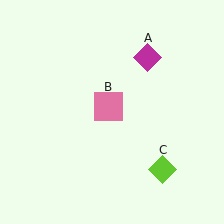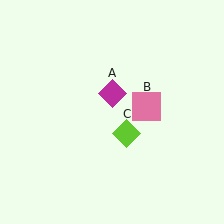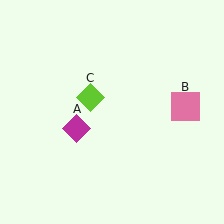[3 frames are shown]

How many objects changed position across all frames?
3 objects changed position: magenta diamond (object A), pink square (object B), lime diamond (object C).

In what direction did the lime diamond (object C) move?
The lime diamond (object C) moved up and to the left.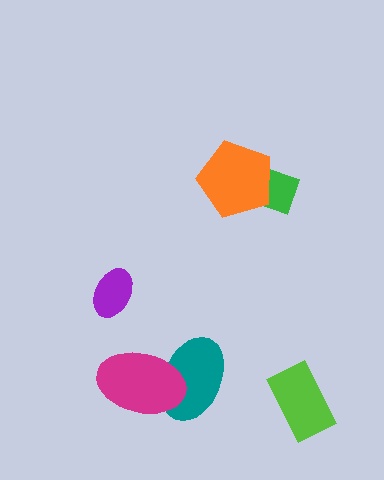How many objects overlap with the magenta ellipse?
1 object overlaps with the magenta ellipse.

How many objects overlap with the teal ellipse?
1 object overlaps with the teal ellipse.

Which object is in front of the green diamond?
The orange pentagon is in front of the green diamond.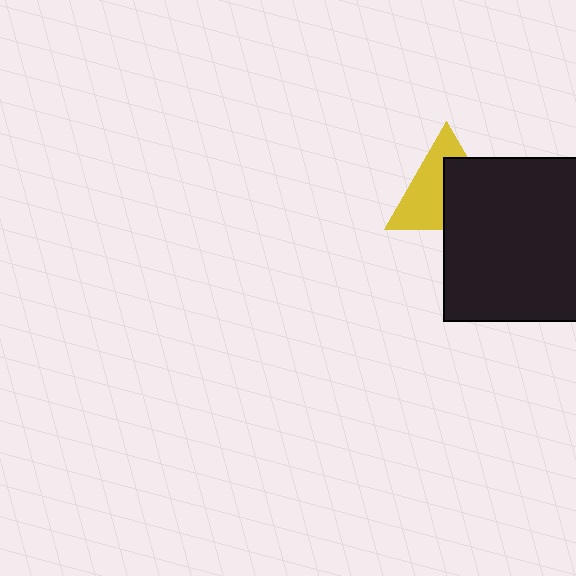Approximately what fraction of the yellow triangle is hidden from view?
Roughly 48% of the yellow triangle is hidden behind the black square.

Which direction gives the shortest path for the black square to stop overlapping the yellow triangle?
Moving toward the lower-right gives the shortest separation.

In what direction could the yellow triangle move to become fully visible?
The yellow triangle could move toward the upper-left. That would shift it out from behind the black square entirely.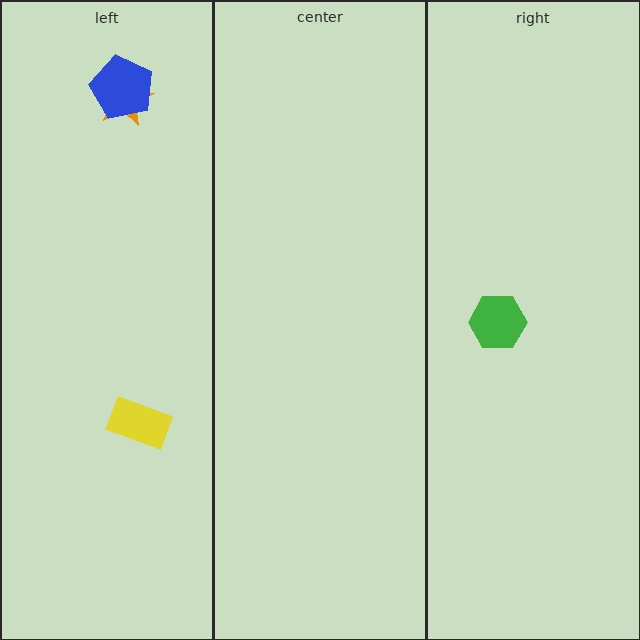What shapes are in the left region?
The orange star, the yellow rectangle, the blue pentagon.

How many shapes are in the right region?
1.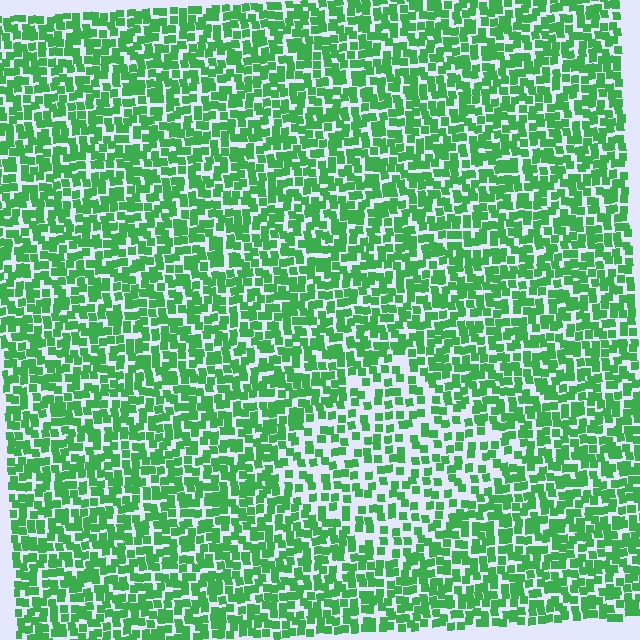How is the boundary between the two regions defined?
The boundary is defined by a change in element density (approximately 1.7x ratio). All elements are the same color, size, and shape.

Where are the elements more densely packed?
The elements are more densely packed outside the diamond boundary.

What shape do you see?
I see a diamond.